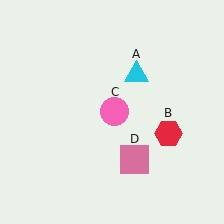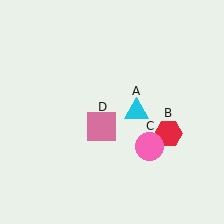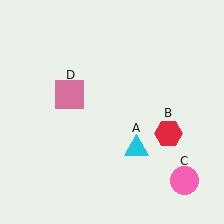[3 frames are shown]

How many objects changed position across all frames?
3 objects changed position: cyan triangle (object A), pink circle (object C), pink square (object D).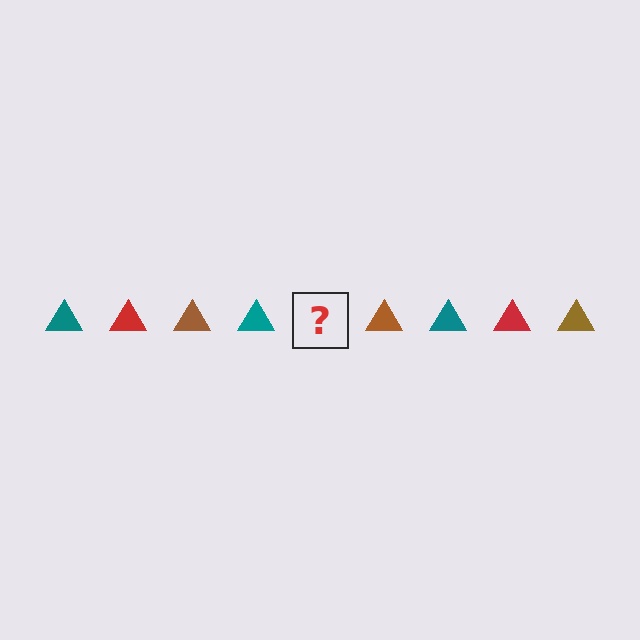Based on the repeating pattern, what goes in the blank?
The blank should be a red triangle.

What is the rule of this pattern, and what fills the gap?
The rule is that the pattern cycles through teal, red, brown triangles. The gap should be filled with a red triangle.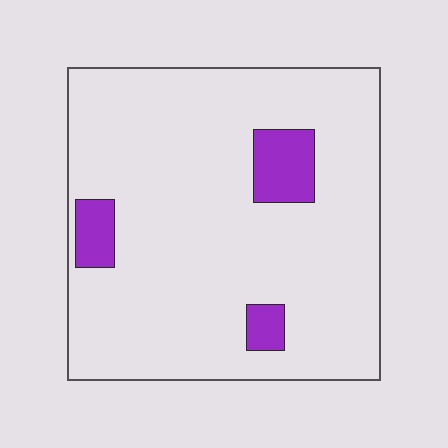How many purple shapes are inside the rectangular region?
3.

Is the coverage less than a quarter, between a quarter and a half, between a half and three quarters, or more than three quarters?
Less than a quarter.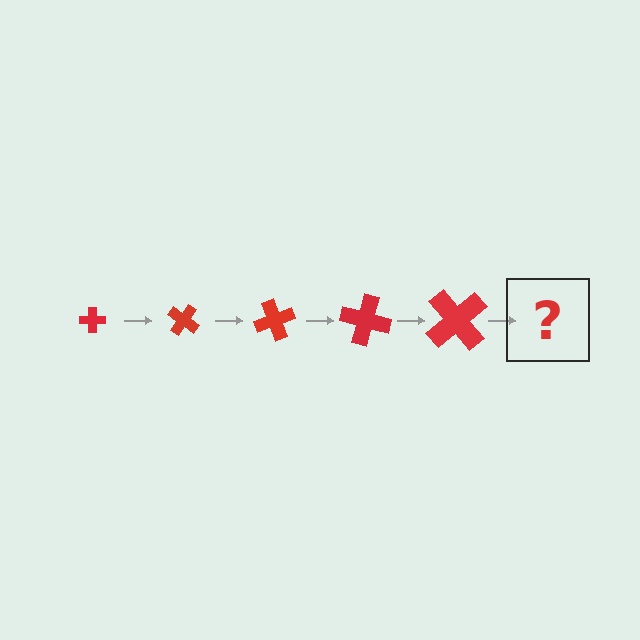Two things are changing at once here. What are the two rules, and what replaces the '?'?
The two rules are that the cross grows larger each step and it rotates 35 degrees each step. The '?' should be a cross, larger than the previous one and rotated 175 degrees from the start.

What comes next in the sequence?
The next element should be a cross, larger than the previous one and rotated 175 degrees from the start.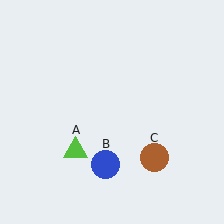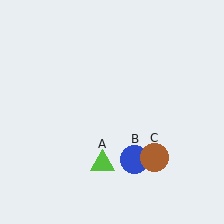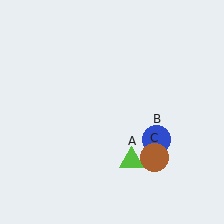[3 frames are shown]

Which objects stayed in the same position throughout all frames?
Brown circle (object C) remained stationary.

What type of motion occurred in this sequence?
The lime triangle (object A), blue circle (object B) rotated counterclockwise around the center of the scene.